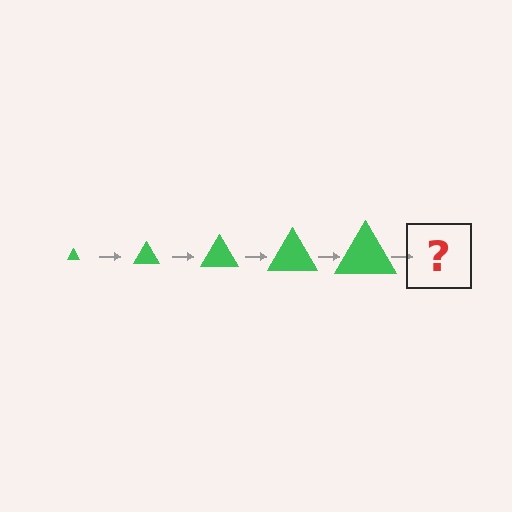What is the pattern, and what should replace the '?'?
The pattern is that the triangle gets progressively larger each step. The '?' should be a green triangle, larger than the previous one.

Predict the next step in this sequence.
The next step is a green triangle, larger than the previous one.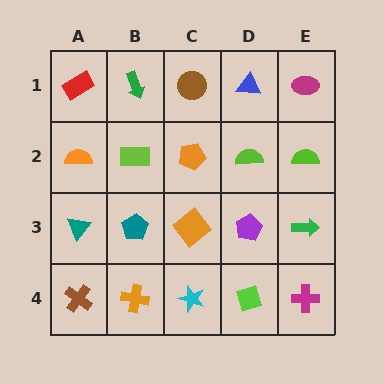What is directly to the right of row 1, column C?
A blue triangle.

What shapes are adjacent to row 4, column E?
A green arrow (row 3, column E), a lime diamond (row 4, column D).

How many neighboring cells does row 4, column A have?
2.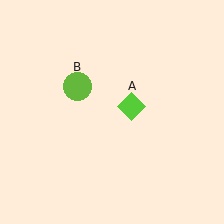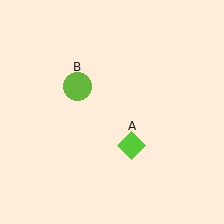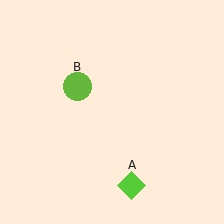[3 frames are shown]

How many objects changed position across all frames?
1 object changed position: lime diamond (object A).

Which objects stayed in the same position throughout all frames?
Lime circle (object B) remained stationary.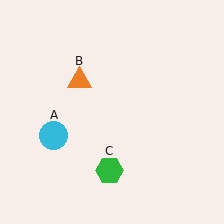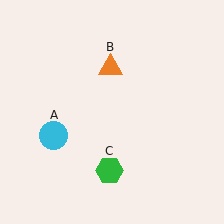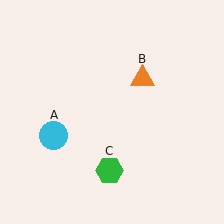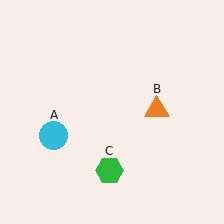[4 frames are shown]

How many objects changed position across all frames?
1 object changed position: orange triangle (object B).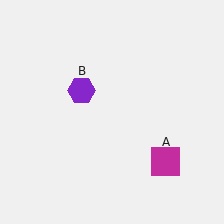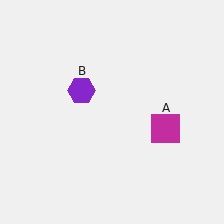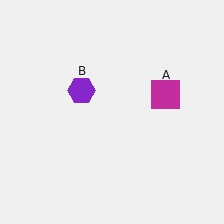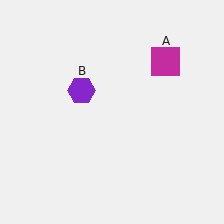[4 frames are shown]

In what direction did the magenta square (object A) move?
The magenta square (object A) moved up.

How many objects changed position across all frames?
1 object changed position: magenta square (object A).